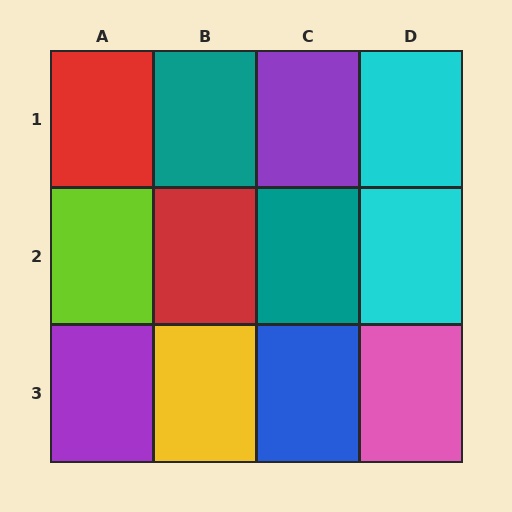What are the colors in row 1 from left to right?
Red, teal, purple, cyan.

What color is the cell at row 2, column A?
Lime.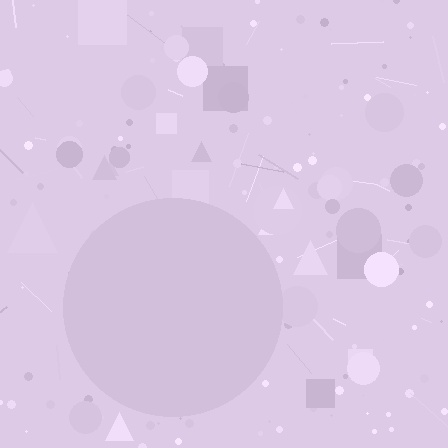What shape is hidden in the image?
A circle is hidden in the image.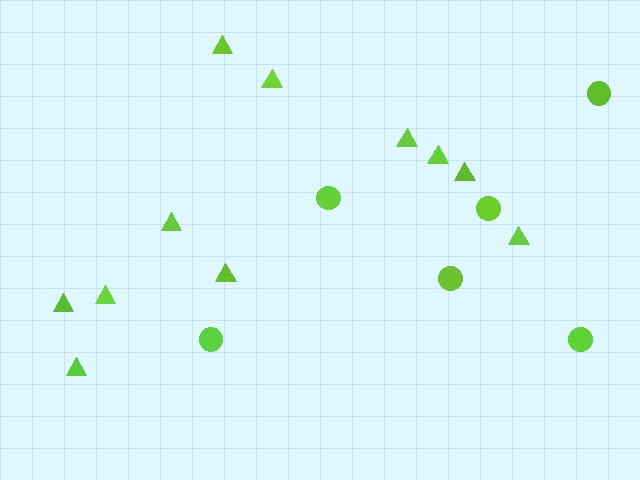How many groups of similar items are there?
There are 2 groups: one group of circles (6) and one group of triangles (11).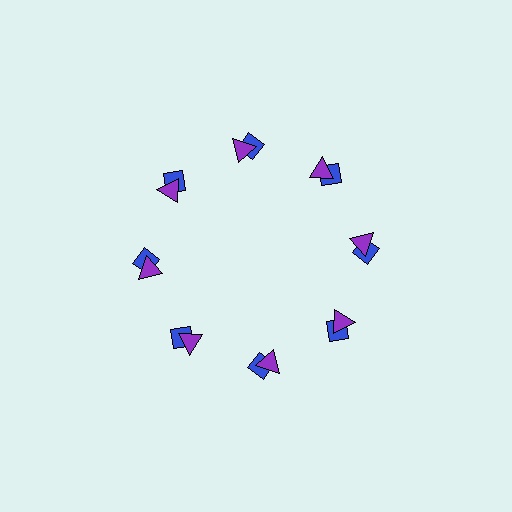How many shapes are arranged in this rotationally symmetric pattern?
There are 16 shapes, arranged in 8 groups of 2.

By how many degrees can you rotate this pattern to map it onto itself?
The pattern maps onto itself every 45 degrees of rotation.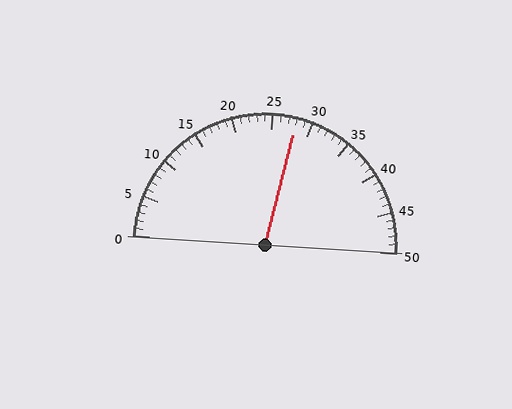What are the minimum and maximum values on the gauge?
The gauge ranges from 0 to 50.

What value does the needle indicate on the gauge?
The needle indicates approximately 28.